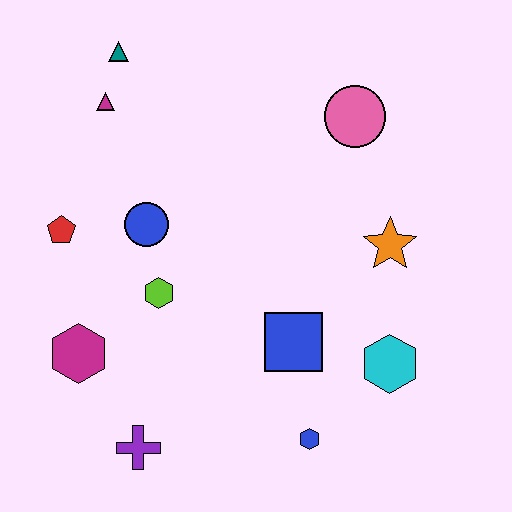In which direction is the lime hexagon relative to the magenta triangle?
The lime hexagon is below the magenta triangle.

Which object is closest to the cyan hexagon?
The blue square is closest to the cyan hexagon.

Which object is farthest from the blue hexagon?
The teal triangle is farthest from the blue hexagon.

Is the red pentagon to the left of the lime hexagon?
Yes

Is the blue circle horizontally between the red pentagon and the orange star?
Yes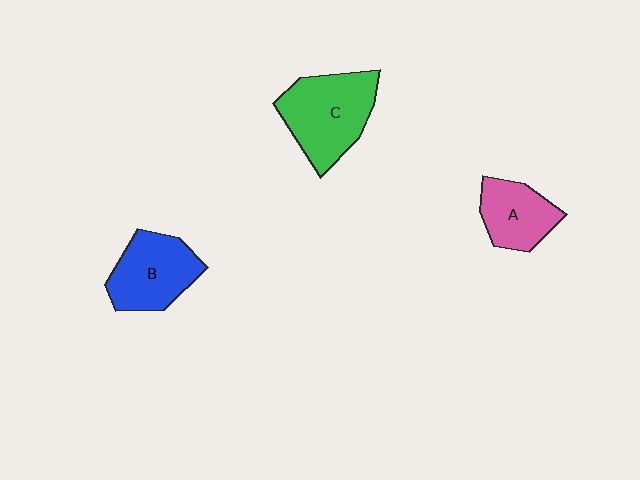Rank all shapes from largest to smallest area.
From largest to smallest: C (green), B (blue), A (pink).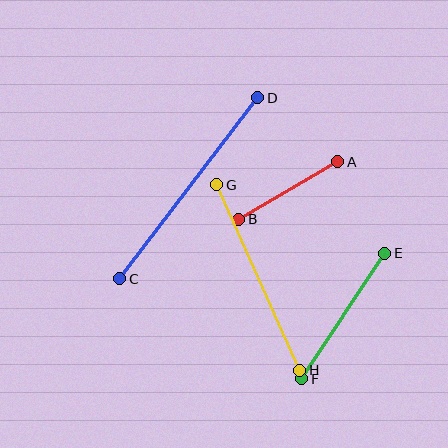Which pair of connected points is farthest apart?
Points C and D are farthest apart.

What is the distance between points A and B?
The distance is approximately 115 pixels.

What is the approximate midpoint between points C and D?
The midpoint is at approximately (189, 188) pixels.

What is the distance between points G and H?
The distance is approximately 204 pixels.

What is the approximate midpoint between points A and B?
The midpoint is at approximately (288, 191) pixels.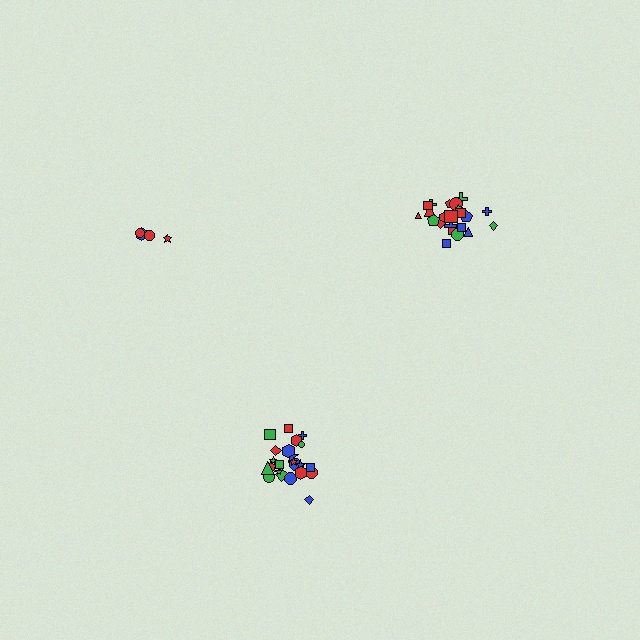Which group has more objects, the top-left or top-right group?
The top-right group.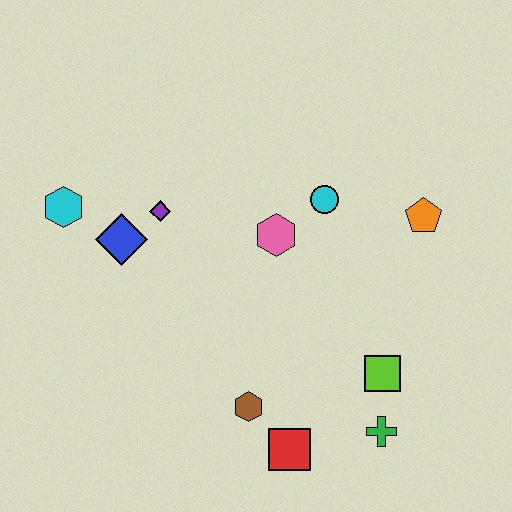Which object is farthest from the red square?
The cyan hexagon is farthest from the red square.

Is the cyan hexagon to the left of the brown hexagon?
Yes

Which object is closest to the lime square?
The green cross is closest to the lime square.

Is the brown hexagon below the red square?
No